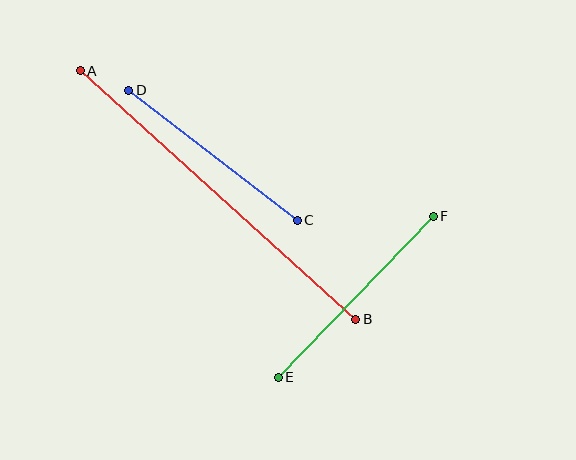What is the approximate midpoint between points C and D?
The midpoint is at approximately (213, 155) pixels.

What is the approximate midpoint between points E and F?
The midpoint is at approximately (356, 297) pixels.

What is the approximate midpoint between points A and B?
The midpoint is at approximately (218, 195) pixels.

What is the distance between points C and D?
The distance is approximately 213 pixels.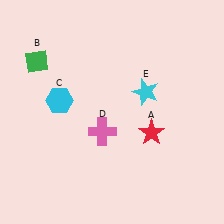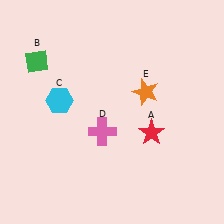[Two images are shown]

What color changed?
The star (E) changed from cyan in Image 1 to orange in Image 2.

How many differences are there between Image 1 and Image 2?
There is 1 difference between the two images.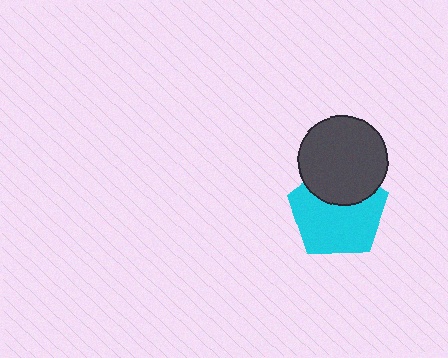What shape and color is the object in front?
The object in front is a dark gray circle.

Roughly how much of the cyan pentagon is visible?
Most of it is visible (roughly 68%).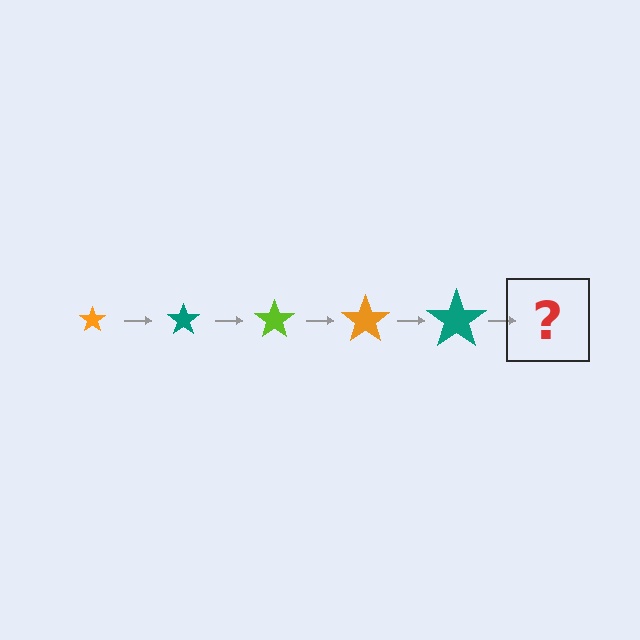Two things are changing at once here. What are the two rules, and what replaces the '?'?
The two rules are that the star grows larger each step and the color cycles through orange, teal, and lime. The '?' should be a lime star, larger than the previous one.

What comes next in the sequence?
The next element should be a lime star, larger than the previous one.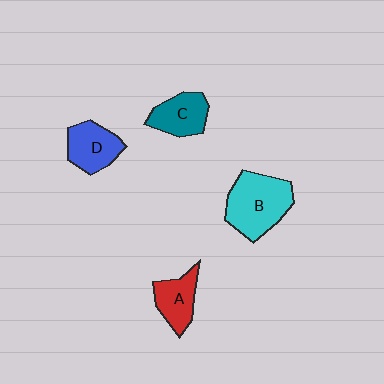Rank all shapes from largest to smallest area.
From largest to smallest: B (cyan), D (blue), C (teal), A (red).